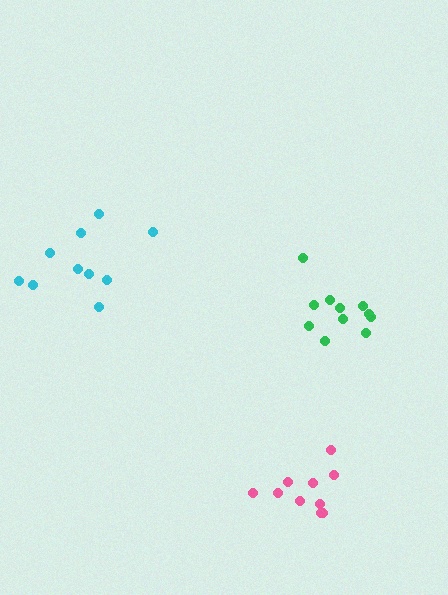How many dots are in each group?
Group 1: 11 dots, Group 2: 10 dots, Group 3: 10 dots (31 total).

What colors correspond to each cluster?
The clusters are colored: green, pink, cyan.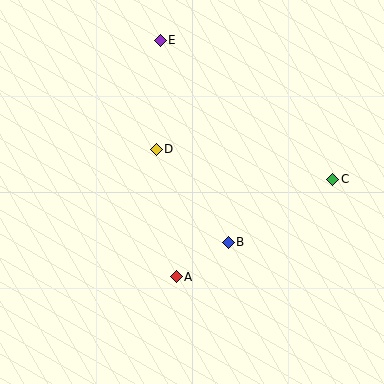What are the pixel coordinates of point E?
Point E is at (160, 41).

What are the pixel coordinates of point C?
Point C is at (333, 179).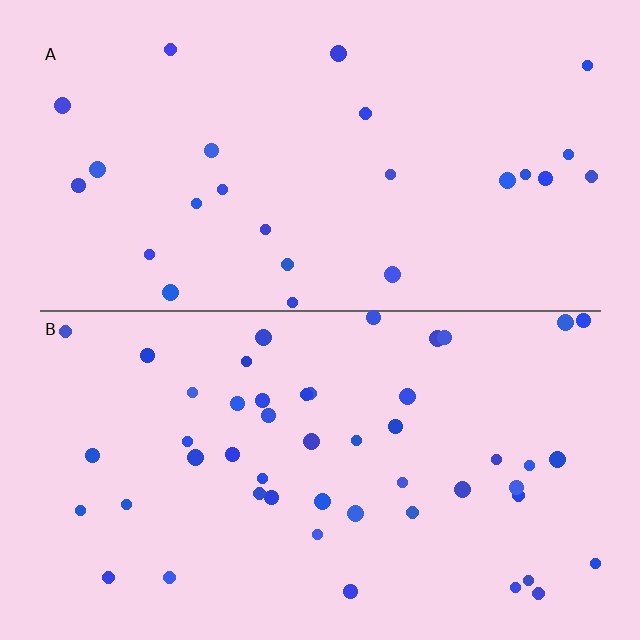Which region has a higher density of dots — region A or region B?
B (the bottom).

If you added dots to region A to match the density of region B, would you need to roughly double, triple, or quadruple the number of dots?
Approximately double.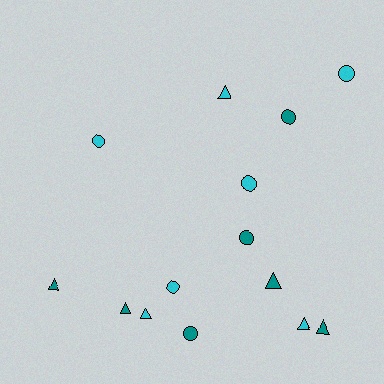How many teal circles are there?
There are 3 teal circles.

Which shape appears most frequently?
Triangle, with 7 objects.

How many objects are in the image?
There are 14 objects.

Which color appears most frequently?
Cyan, with 7 objects.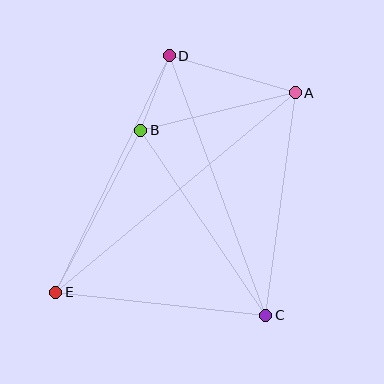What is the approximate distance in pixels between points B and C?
The distance between B and C is approximately 223 pixels.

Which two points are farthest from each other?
Points A and E are farthest from each other.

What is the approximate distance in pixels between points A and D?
The distance between A and D is approximately 131 pixels.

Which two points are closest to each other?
Points B and D are closest to each other.